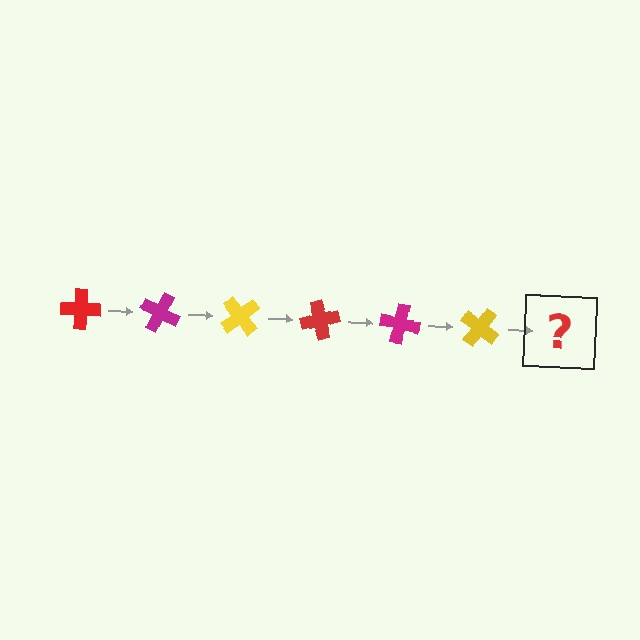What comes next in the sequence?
The next element should be a red cross, rotated 150 degrees from the start.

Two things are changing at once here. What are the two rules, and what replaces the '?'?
The two rules are that it rotates 25 degrees each step and the color cycles through red, magenta, and yellow. The '?' should be a red cross, rotated 150 degrees from the start.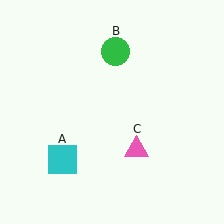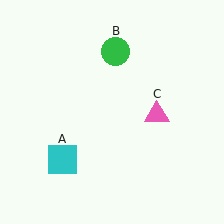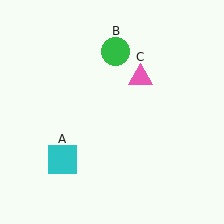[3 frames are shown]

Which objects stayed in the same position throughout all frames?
Cyan square (object A) and green circle (object B) remained stationary.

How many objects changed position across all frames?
1 object changed position: pink triangle (object C).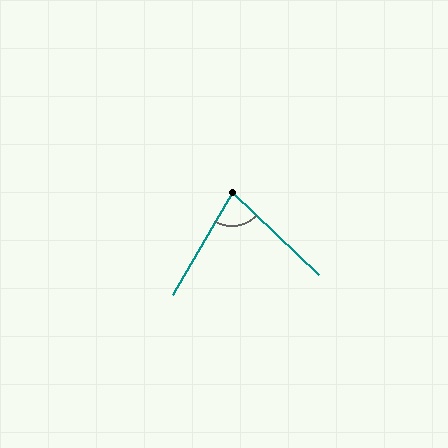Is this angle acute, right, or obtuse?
It is acute.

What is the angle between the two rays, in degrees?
Approximately 77 degrees.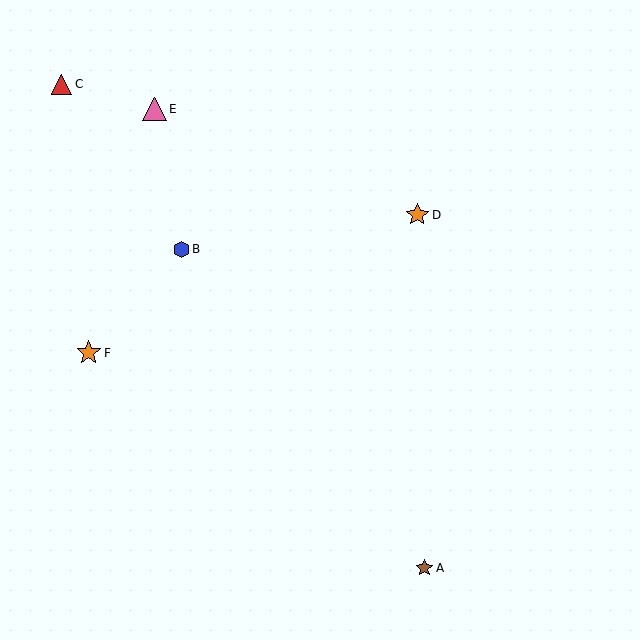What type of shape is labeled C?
Shape C is a red triangle.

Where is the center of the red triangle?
The center of the red triangle is at (61, 84).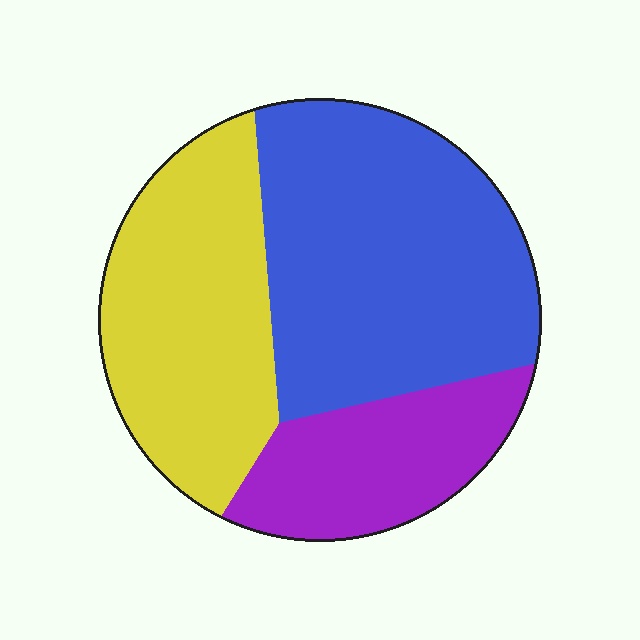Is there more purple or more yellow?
Yellow.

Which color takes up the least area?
Purple, at roughly 20%.